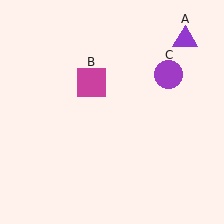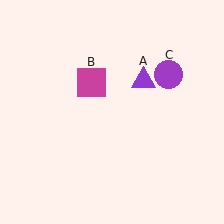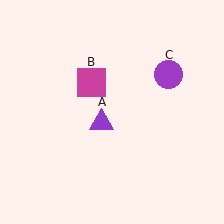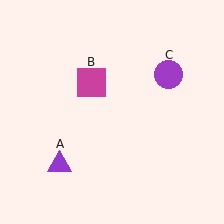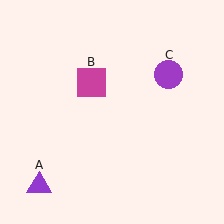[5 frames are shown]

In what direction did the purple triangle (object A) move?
The purple triangle (object A) moved down and to the left.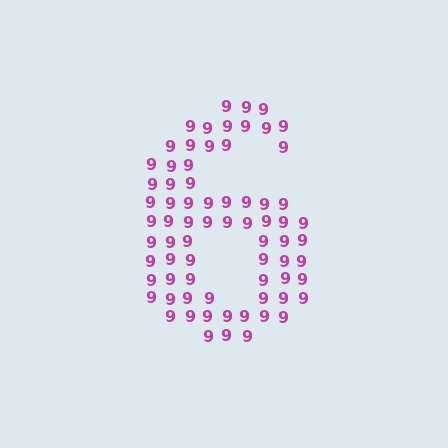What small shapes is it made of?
It is made of small digit 9's.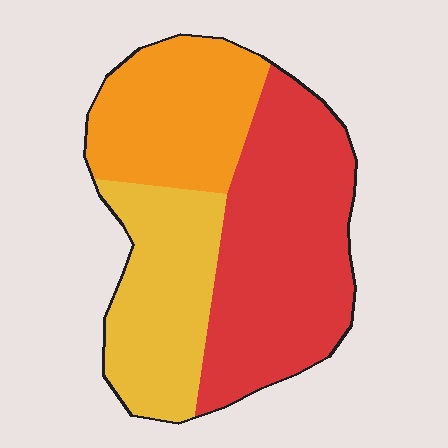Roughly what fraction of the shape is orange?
Orange takes up between a quarter and a half of the shape.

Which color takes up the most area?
Red, at roughly 45%.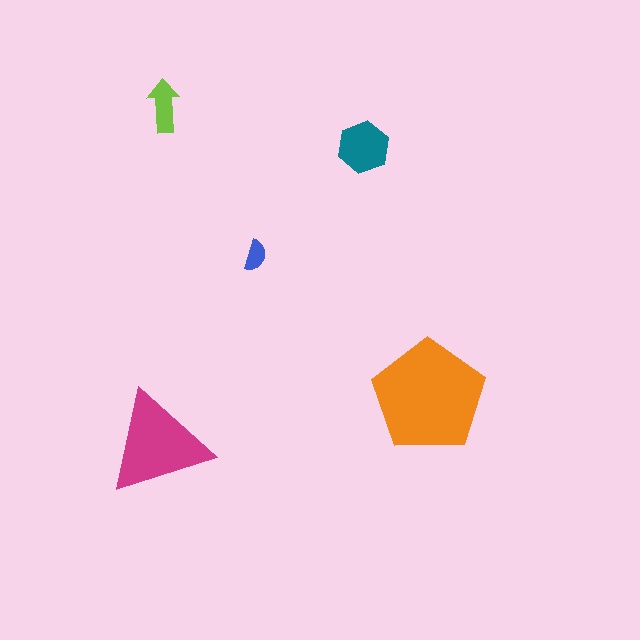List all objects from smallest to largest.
The blue semicircle, the lime arrow, the teal hexagon, the magenta triangle, the orange pentagon.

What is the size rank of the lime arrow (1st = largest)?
4th.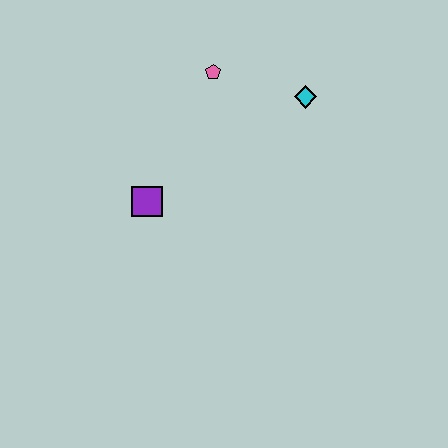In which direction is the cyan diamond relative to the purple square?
The cyan diamond is to the right of the purple square.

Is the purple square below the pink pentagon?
Yes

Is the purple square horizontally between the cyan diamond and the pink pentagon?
No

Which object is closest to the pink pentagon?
The cyan diamond is closest to the pink pentagon.